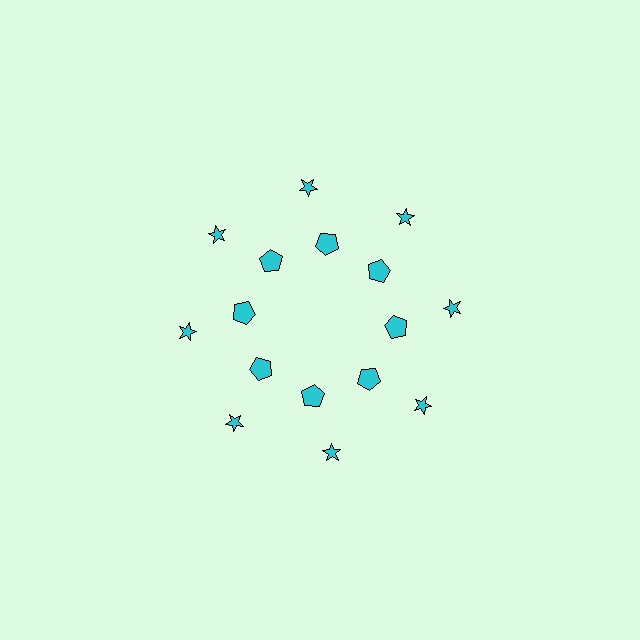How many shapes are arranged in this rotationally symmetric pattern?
There are 16 shapes, arranged in 8 groups of 2.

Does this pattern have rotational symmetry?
Yes, this pattern has 8-fold rotational symmetry. It looks the same after rotating 45 degrees around the center.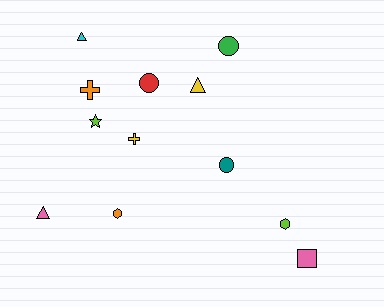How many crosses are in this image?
There are 2 crosses.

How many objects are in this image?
There are 12 objects.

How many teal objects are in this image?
There is 1 teal object.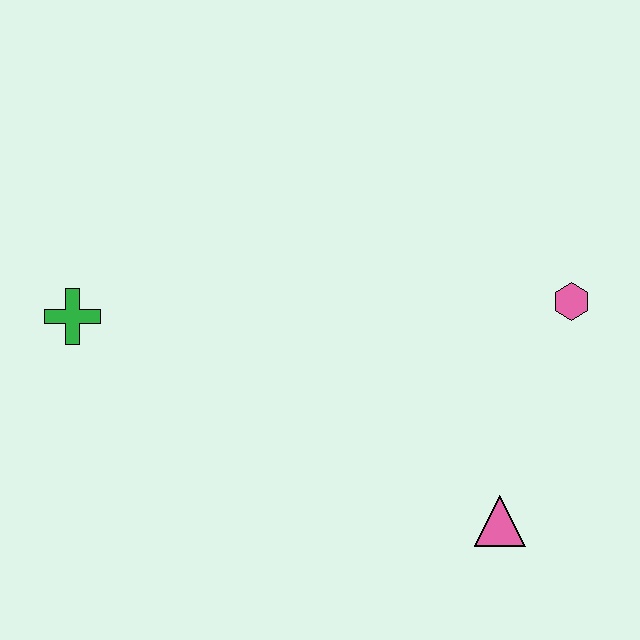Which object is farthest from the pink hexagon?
The green cross is farthest from the pink hexagon.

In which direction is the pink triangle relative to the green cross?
The pink triangle is to the right of the green cross.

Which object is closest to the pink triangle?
The pink hexagon is closest to the pink triangle.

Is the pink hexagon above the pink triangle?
Yes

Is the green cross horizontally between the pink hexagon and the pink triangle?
No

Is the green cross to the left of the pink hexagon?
Yes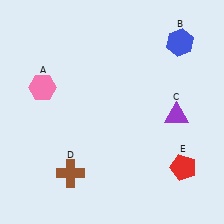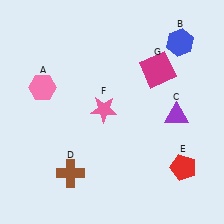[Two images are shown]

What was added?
A pink star (F), a magenta square (G) were added in Image 2.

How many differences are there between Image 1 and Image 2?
There are 2 differences between the two images.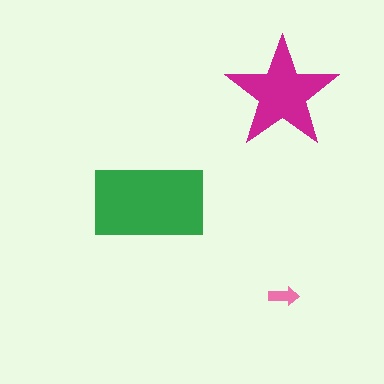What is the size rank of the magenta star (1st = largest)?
2nd.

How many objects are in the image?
There are 3 objects in the image.